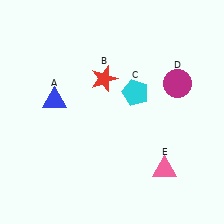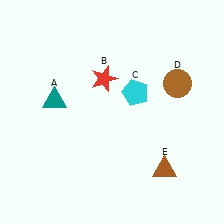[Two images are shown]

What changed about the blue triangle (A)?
In Image 1, A is blue. In Image 2, it changed to teal.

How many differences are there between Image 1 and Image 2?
There are 3 differences between the two images.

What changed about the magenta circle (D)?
In Image 1, D is magenta. In Image 2, it changed to brown.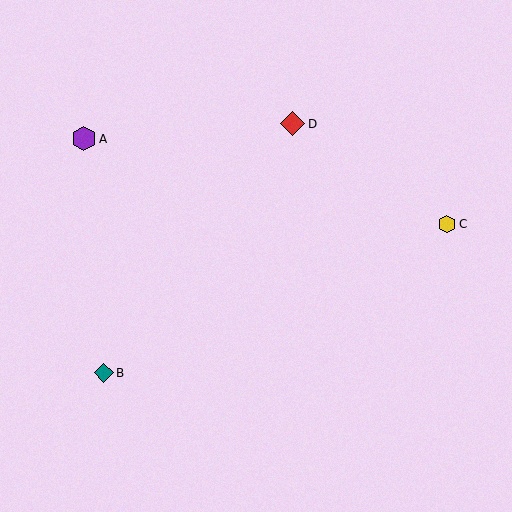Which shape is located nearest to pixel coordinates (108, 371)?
The teal diamond (labeled B) at (104, 373) is nearest to that location.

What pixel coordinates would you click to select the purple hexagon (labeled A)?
Click at (84, 139) to select the purple hexagon A.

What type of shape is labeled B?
Shape B is a teal diamond.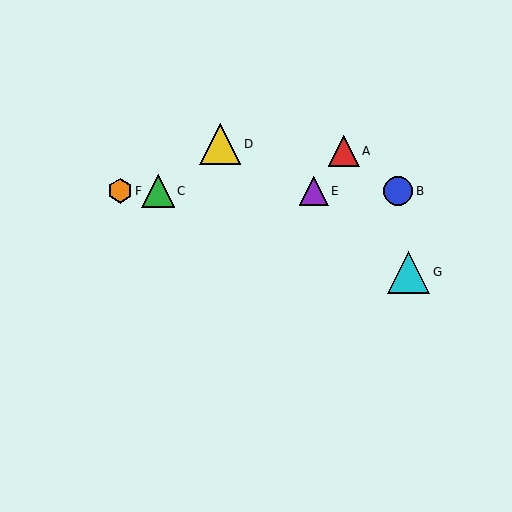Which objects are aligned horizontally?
Objects B, C, E, F are aligned horizontally.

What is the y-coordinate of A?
Object A is at y≈151.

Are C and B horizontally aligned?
Yes, both are at y≈191.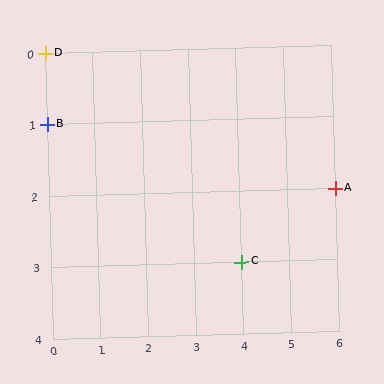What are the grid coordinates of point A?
Point A is at grid coordinates (6, 2).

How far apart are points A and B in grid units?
Points A and B are 6 columns and 1 row apart (about 6.1 grid units diagonally).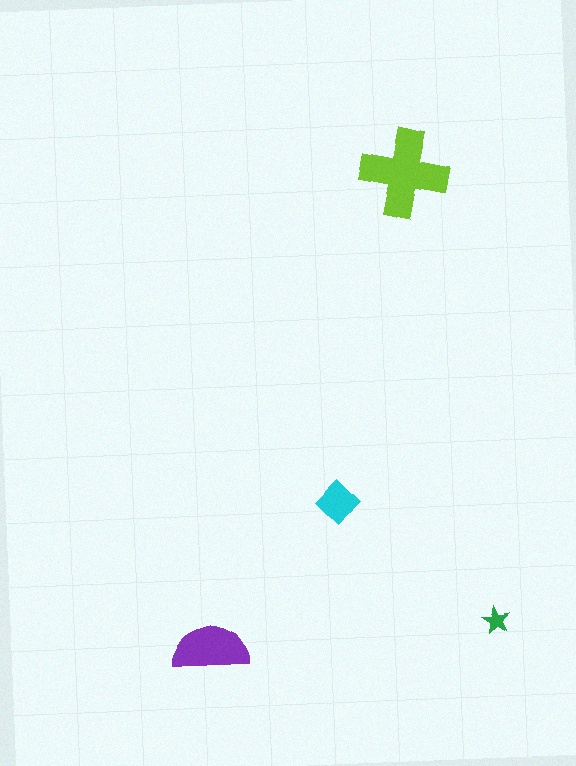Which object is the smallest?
The green star.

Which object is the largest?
The lime cross.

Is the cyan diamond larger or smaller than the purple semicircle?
Smaller.